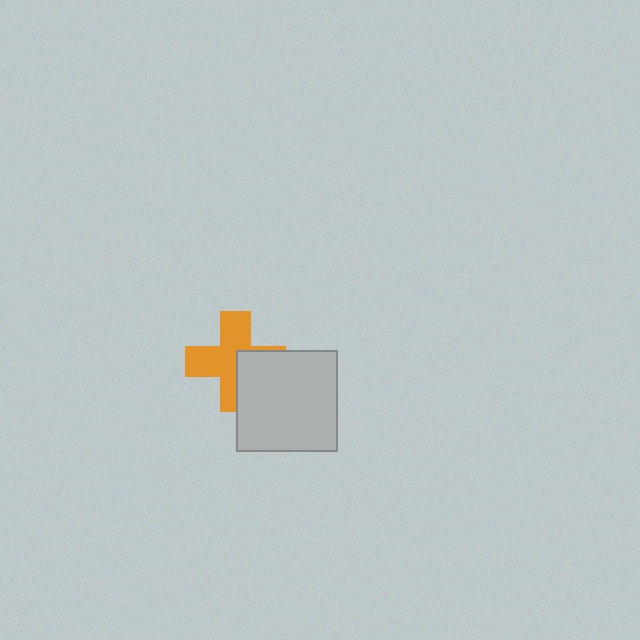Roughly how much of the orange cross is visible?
About half of it is visible (roughly 64%).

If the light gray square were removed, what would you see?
You would see the complete orange cross.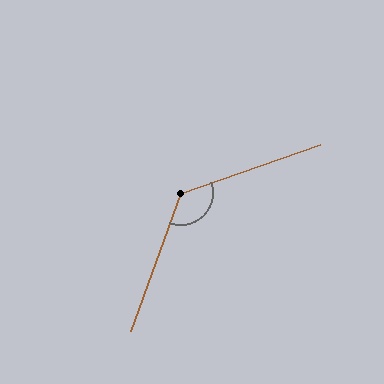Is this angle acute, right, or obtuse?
It is obtuse.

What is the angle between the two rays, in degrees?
Approximately 129 degrees.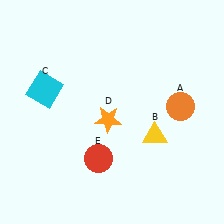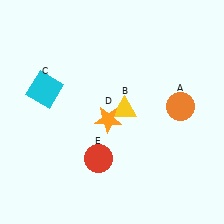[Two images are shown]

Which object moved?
The yellow triangle (B) moved left.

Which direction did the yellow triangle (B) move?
The yellow triangle (B) moved left.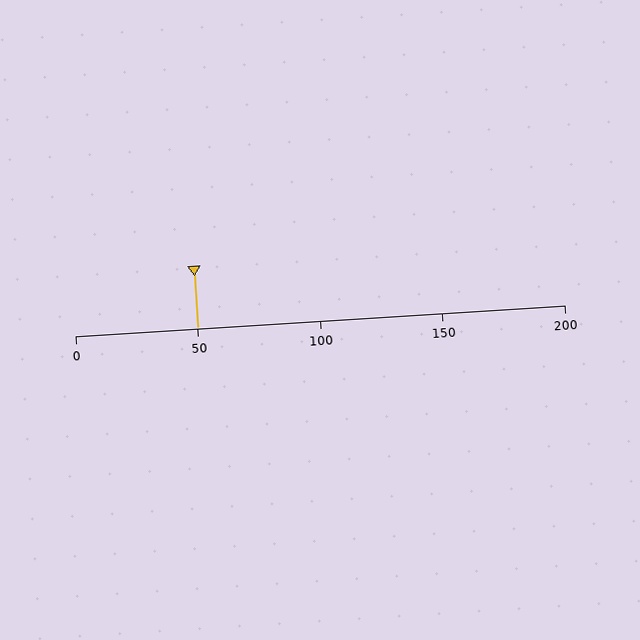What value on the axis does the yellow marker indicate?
The marker indicates approximately 50.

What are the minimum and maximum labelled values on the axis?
The axis runs from 0 to 200.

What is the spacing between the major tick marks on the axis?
The major ticks are spaced 50 apart.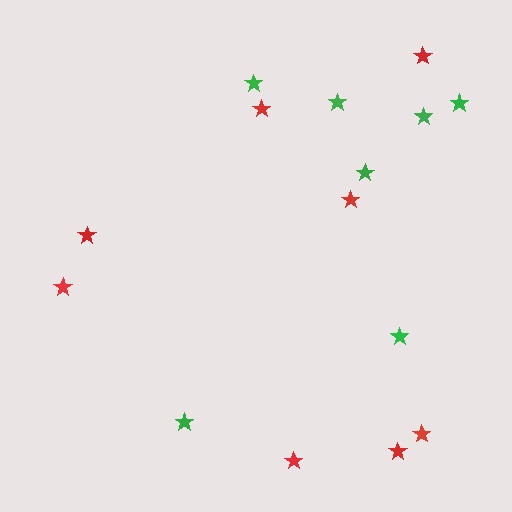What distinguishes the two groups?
There are 2 groups: one group of green stars (7) and one group of red stars (8).